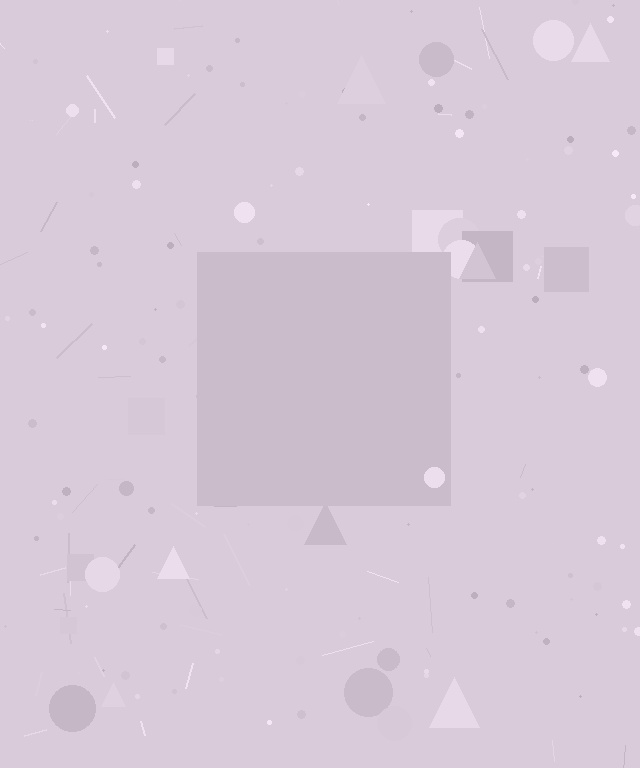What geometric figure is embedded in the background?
A square is embedded in the background.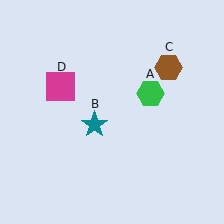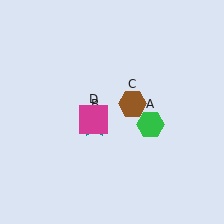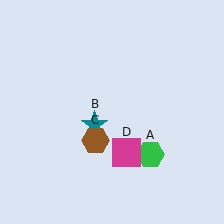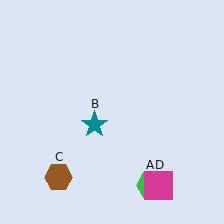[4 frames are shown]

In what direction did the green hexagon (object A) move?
The green hexagon (object A) moved down.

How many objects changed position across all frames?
3 objects changed position: green hexagon (object A), brown hexagon (object C), magenta square (object D).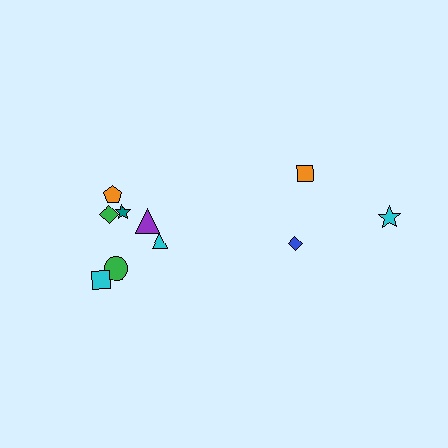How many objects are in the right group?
There are 3 objects.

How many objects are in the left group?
There are 7 objects.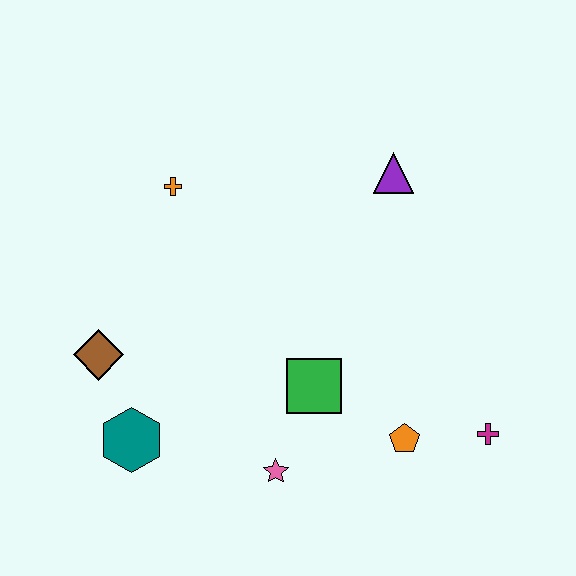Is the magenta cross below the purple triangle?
Yes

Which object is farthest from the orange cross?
The magenta cross is farthest from the orange cross.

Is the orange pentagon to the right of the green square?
Yes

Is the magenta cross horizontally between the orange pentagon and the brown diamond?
No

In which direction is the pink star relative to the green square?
The pink star is below the green square.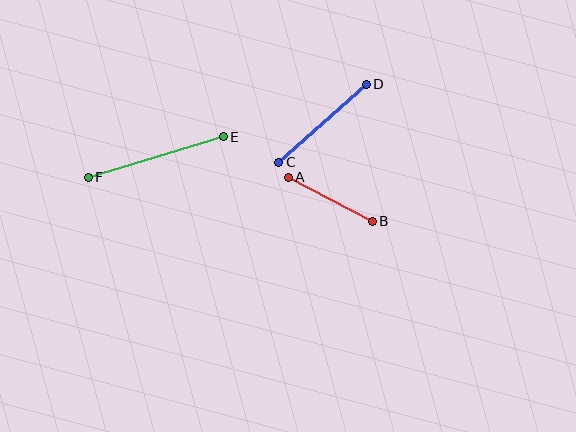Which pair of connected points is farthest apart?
Points E and F are farthest apart.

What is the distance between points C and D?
The distance is approximately 117 pixels.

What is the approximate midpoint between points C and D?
The midpoint is at approximately (322, 123) pixels.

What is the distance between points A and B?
The distance is approximately 95 pixels.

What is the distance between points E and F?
The distance is approximately 141 pixels.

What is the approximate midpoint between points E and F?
The midpoint is at approximately (156, 157) pixels.